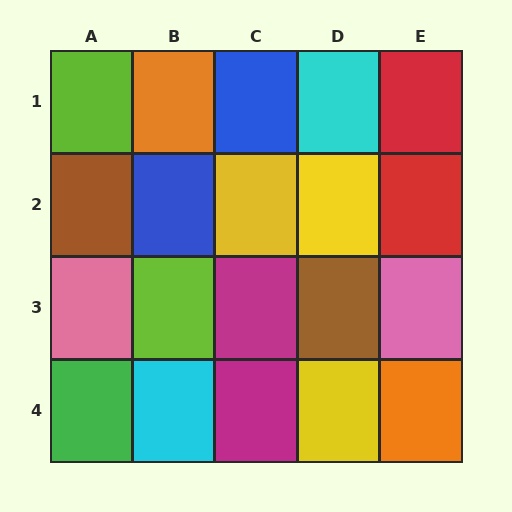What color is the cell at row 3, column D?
Brown.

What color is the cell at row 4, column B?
Cyan.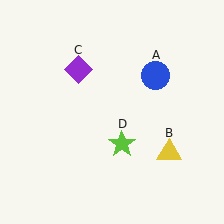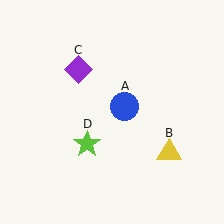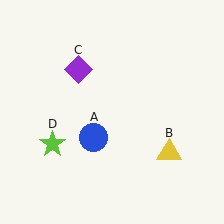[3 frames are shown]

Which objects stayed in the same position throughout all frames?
Yellow triangle (object B) and purple diamond (object C) remained stationary.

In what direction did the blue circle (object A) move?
The blue circle (object A) moved down and to the left.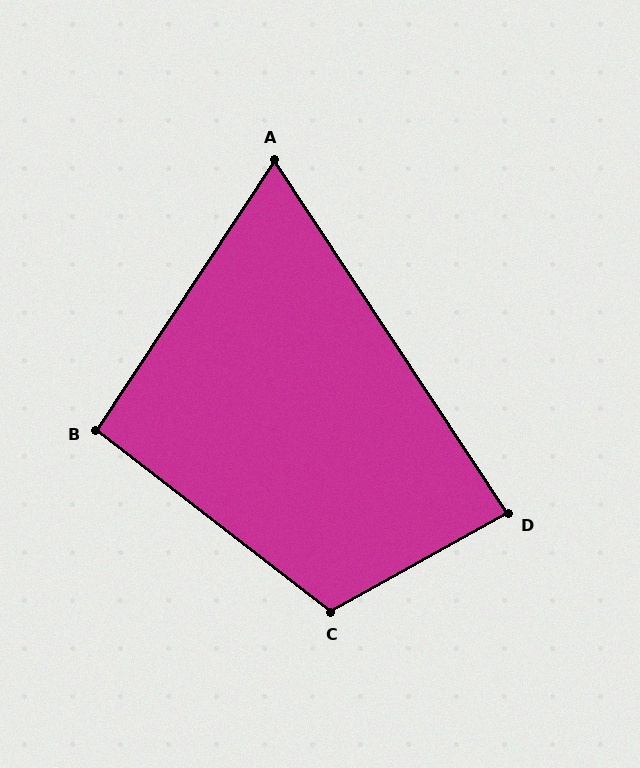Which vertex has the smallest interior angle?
A, at approximately 67 degrees.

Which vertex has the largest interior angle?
C, at approximately 113 degrees.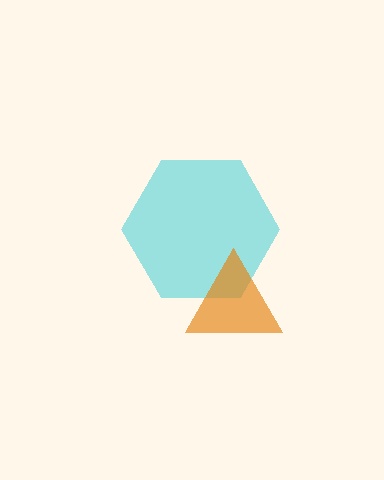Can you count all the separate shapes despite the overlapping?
Yes, there are 2 separate shapes.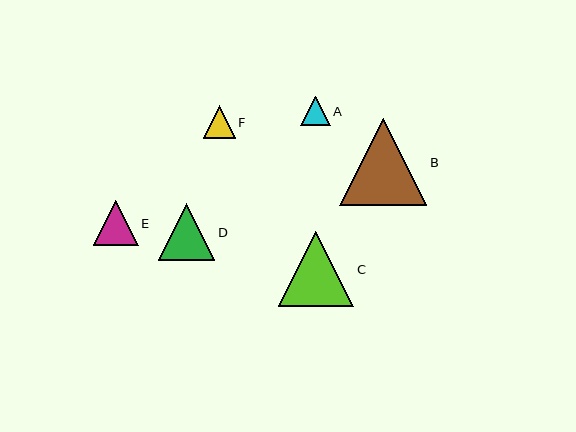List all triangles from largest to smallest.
From largest to smallest: B, C, D, E, F, A.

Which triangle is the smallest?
Triangle A is the smallest with a size of approximately 30 pixels.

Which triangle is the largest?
Triangle B is the largest with a size of approximately 87 pixels.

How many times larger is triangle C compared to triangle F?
Triangle C is approximately 2.3 times the size of triangle F.